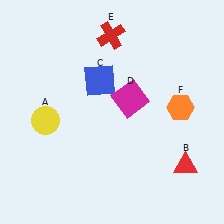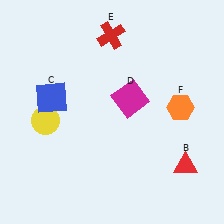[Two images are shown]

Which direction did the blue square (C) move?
The blue square (C) moved left.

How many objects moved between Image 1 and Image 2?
1 object moved between the two images.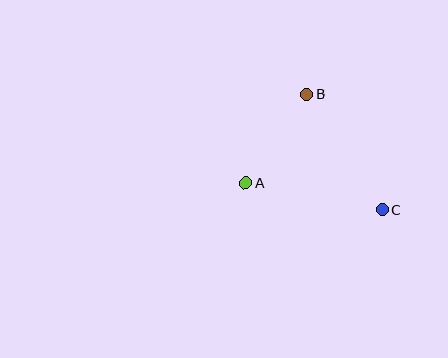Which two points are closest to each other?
Points A and B are closest to each other.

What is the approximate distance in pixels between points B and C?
The distance between B and C is approximately 138 pixels.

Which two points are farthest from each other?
Points A and C are farthest from each other.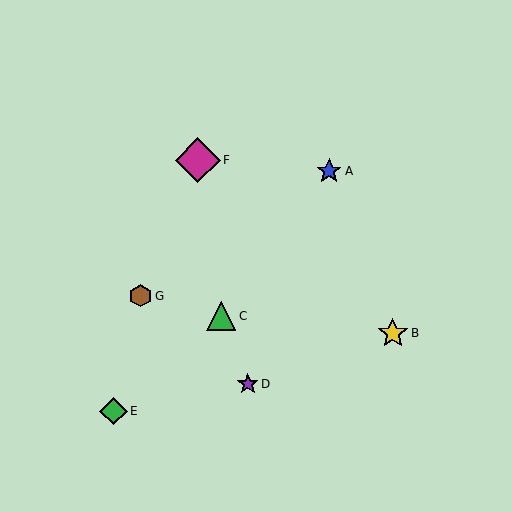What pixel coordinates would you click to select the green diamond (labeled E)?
Click at (114, 411) to select the green diamond E.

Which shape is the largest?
The magenta diamond (labeled F) is the largest.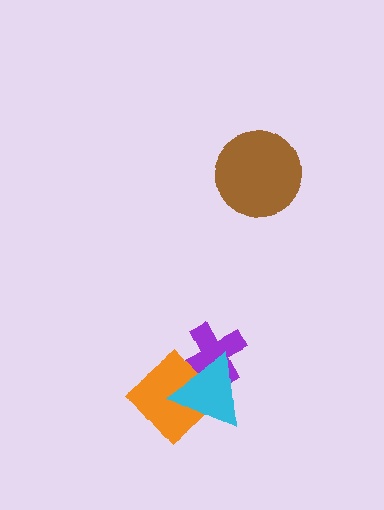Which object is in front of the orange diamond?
The cyan triangle is in front of the orange diamond.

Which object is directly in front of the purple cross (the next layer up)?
The orange diamond is directly in front of the purple cross.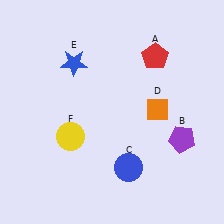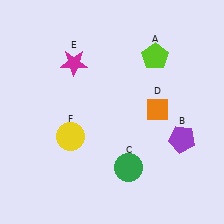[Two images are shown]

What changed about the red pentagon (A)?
In Image 1, A is red. In Image 2, it changed to lime.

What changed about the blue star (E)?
In Image 1, E is blue. In Image 2, it changed to magenta.